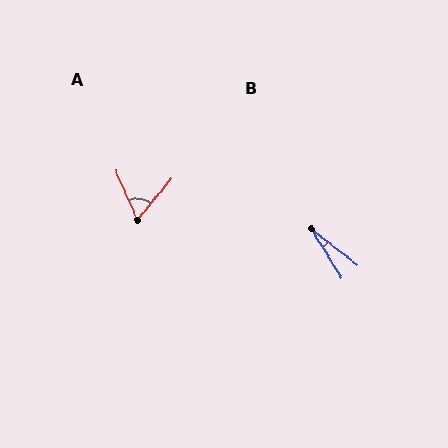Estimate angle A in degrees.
Approximately 62 degrees.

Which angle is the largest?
A, at approximately 62 degrees.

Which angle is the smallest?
B, at approximately 21 degrees.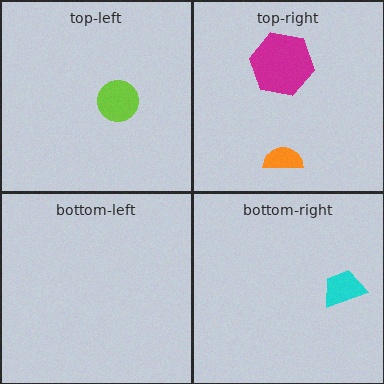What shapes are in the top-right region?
The magenta hexagon, the orange semicircle.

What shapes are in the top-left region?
The lime circle.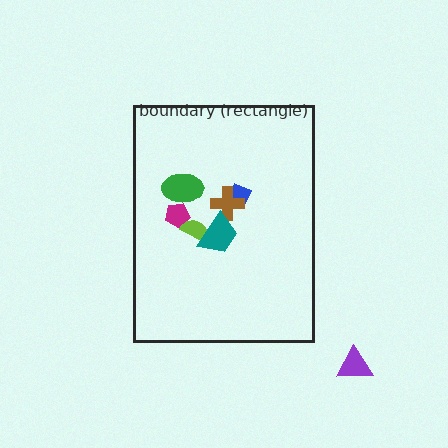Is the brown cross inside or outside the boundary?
Inside.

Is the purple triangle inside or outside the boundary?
Outside.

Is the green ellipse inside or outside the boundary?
Inside.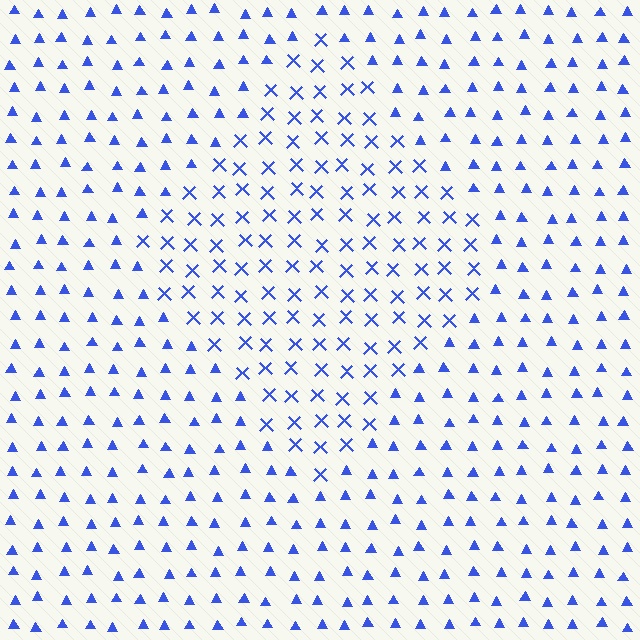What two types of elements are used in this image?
The image uses X marks inside the diamond region and triangles outside it.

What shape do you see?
I see a diamond.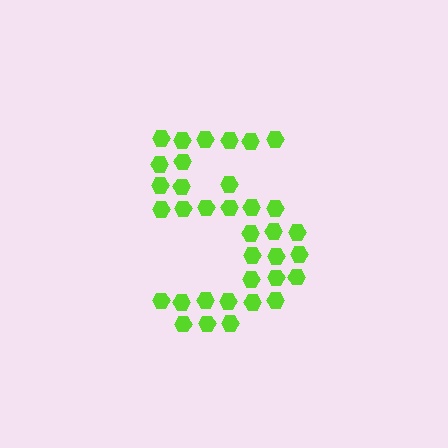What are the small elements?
The small elements are hexagons.